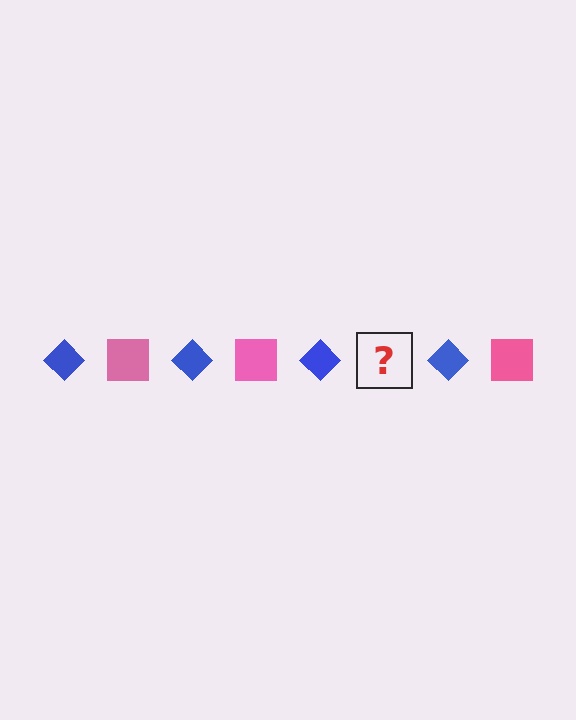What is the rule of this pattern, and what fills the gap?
The rule is that the pattern alternates between blue diamond and pink square. The gap should be filled with a pink square.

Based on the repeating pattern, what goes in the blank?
The blank should be a pink square.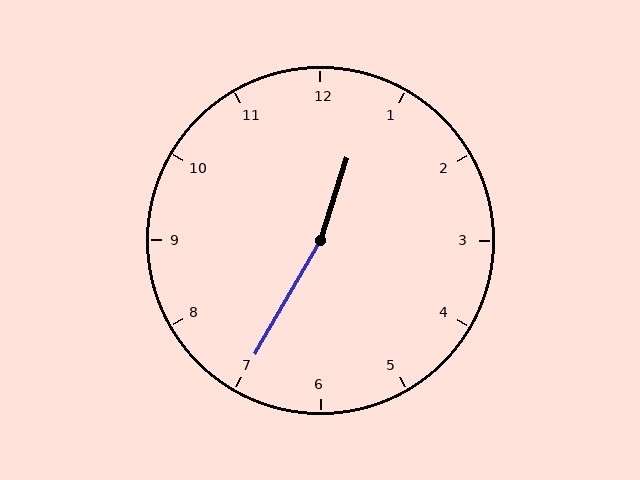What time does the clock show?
12:35.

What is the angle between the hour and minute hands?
Approximately 168 degrees.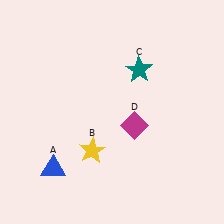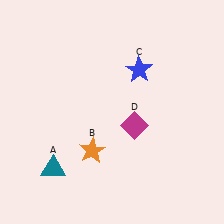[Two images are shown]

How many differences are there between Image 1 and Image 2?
There are 3 differences between the two images.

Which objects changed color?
A changed from blue to teal. B changed from yellow to orange. C changed from teal to blue.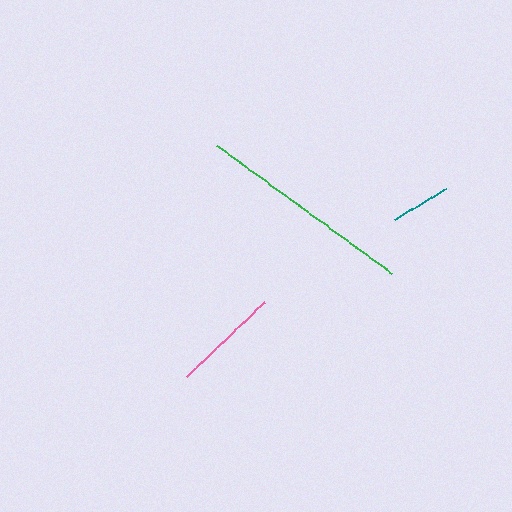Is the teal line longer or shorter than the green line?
The green line is longer than the teal line.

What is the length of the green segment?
The green segment is approximately 217 pixels long.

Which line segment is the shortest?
The teal line is the shortest at approximately 61 pixels.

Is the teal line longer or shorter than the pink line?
The pink line is longer than the teal line.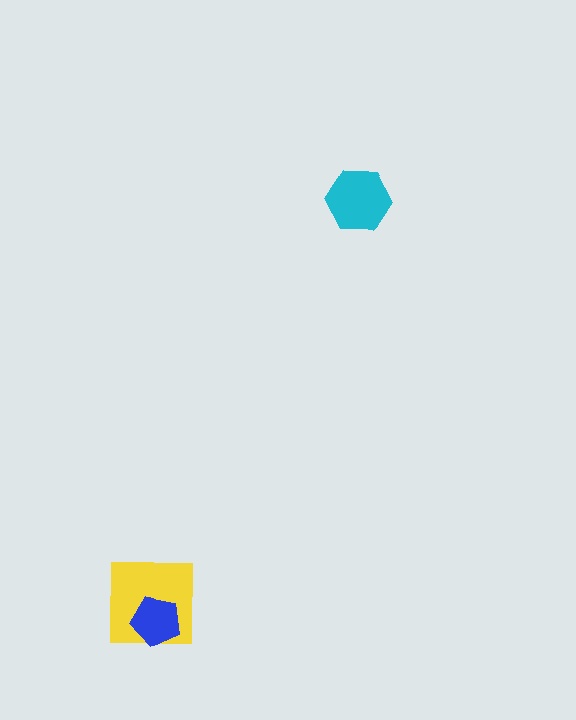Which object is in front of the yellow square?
The blue pentagon is in front of the yellow square.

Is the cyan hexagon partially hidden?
No, no other shape covers it.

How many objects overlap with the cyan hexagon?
0 objects overlap with the cyan hexagon.